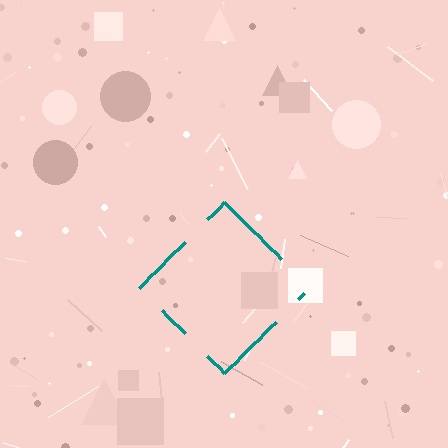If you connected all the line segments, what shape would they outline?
They would outline a diamond.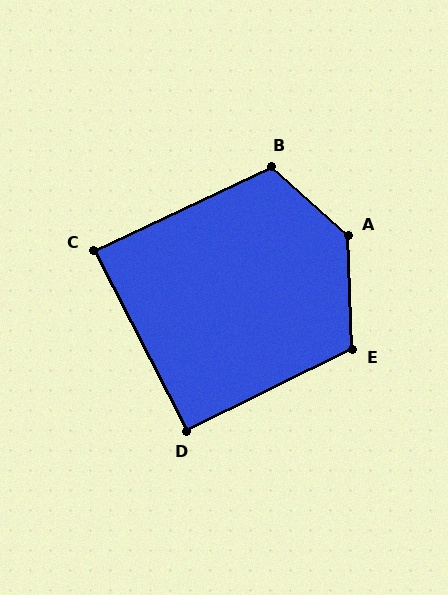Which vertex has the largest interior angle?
A, at approximately 134 degrees.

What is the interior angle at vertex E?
Approximately 114 degrees (obtuse).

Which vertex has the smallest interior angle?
C, at approximately 88 degrees.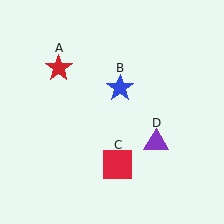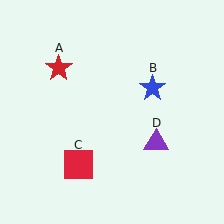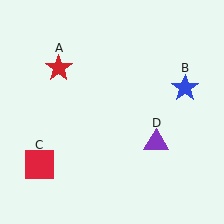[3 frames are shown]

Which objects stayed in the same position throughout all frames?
Red star (object A) and purple triangle (object D) remained stationary.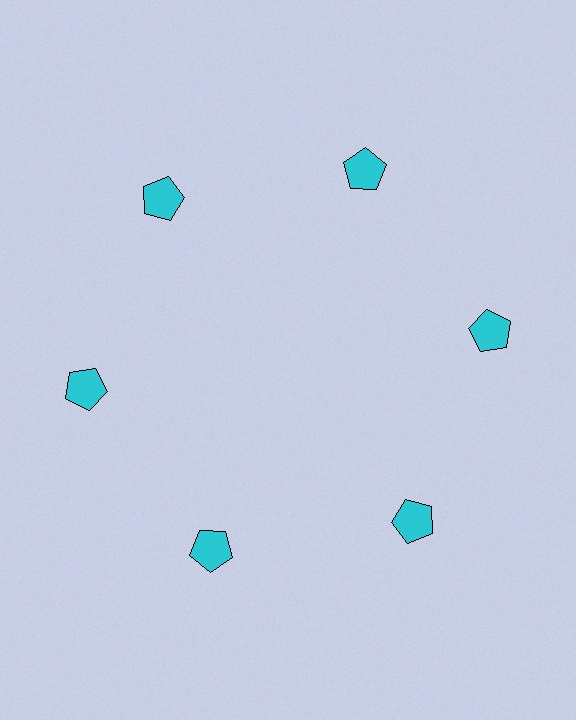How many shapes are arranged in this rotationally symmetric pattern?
There are 6 shapes, arranged in 6 groups of 1.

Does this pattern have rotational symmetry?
Yes, this pattern has 6-fold rotational symmetry. It looks the same after rotating 60 degrees around the center.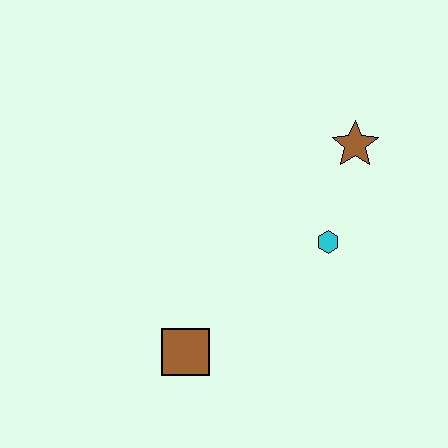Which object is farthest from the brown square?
The brown star is farthest from the brown square.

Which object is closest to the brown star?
The cyan hexagon is closest to the brown star.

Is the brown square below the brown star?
Yes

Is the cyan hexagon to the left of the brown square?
No